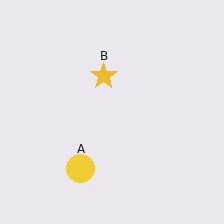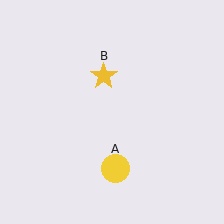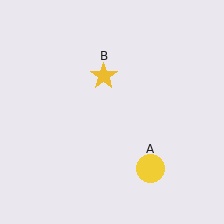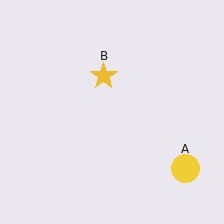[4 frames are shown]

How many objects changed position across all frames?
1 object changed position: yellow circle (object A).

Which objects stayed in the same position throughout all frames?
Yellow star (object B) remained stationary.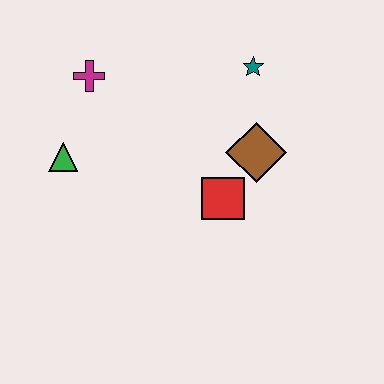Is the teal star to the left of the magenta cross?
No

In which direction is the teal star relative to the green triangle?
The teal star is to the right of the green triangle.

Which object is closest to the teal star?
The brown diamond is closest to the teal star.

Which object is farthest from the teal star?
The green triangle is farthest from the teal star.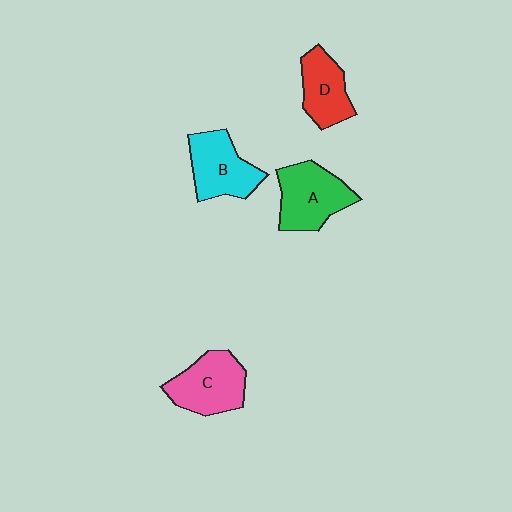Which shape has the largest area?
Shape A (green).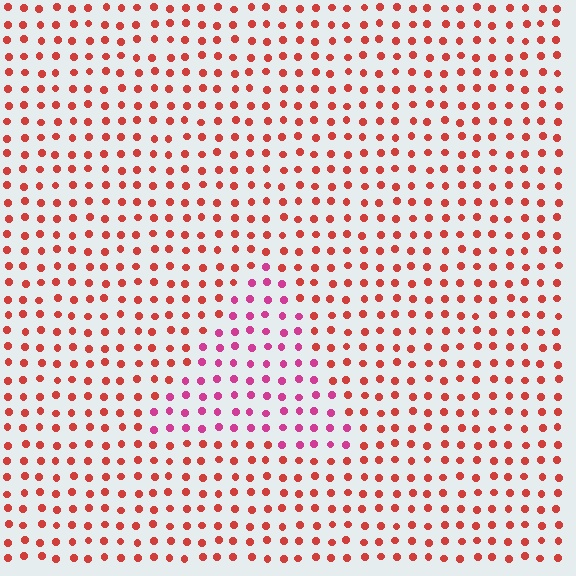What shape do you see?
I see a triangle.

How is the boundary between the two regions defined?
The boundary is defined purely by a slight shift in hue (about 37 degrees). Spacing, size, and orientation are identical on both sides.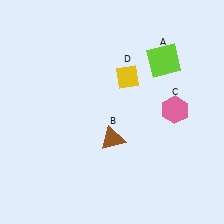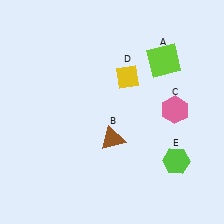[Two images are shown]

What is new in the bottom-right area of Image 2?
A lime hexagon (E) was added in the bottom-right area of Image 2.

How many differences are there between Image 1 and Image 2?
There is 1 difference between the two images.